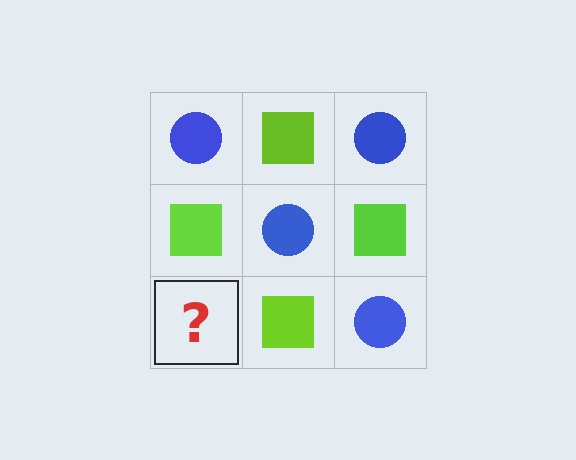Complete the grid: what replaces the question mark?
The question mark should be replaced with a blue circle.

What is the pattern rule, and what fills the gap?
The rule is that it alternates blue circle and lime square in a checkerboard pattern. The gap should be filled with a blue circle.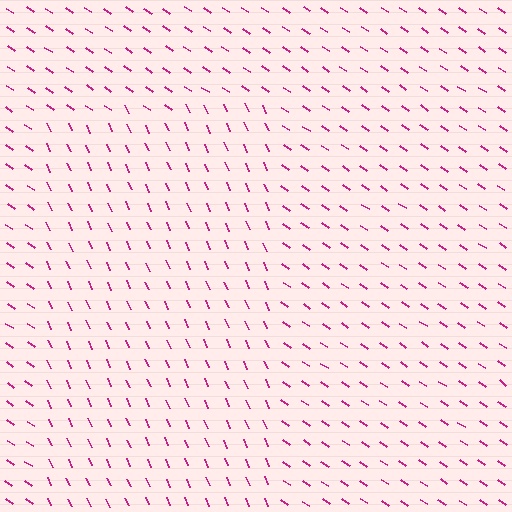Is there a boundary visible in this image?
Yes, there is a texture boundary formed by a change in line orientation.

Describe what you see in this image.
The image is filled with small magenta line segments. A rectangle region in the image has lines oriented differently from the surrounding lines, creating a visible texture boundary.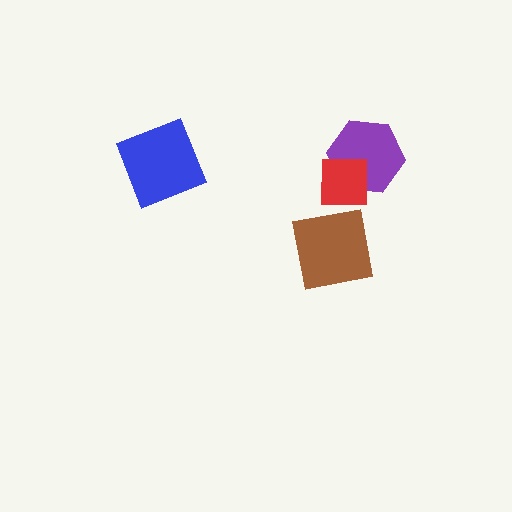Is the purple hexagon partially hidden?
Yes, it is partially covered by another shape.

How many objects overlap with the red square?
1 object overlaps with the red square.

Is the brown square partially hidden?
No, no other shape covers it.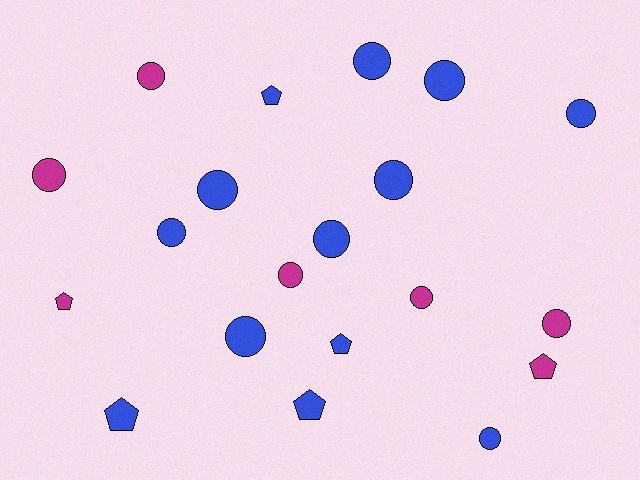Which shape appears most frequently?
Circle, with 14 objects.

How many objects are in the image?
There are 20 objects.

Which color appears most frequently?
Blue, with 13 objects.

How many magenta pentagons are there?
There are 2 magenta pentagons.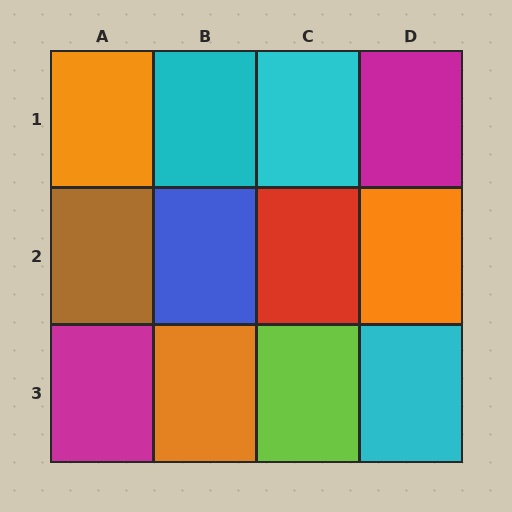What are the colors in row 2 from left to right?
Brown, blue, red, orange.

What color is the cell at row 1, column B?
Cyan.